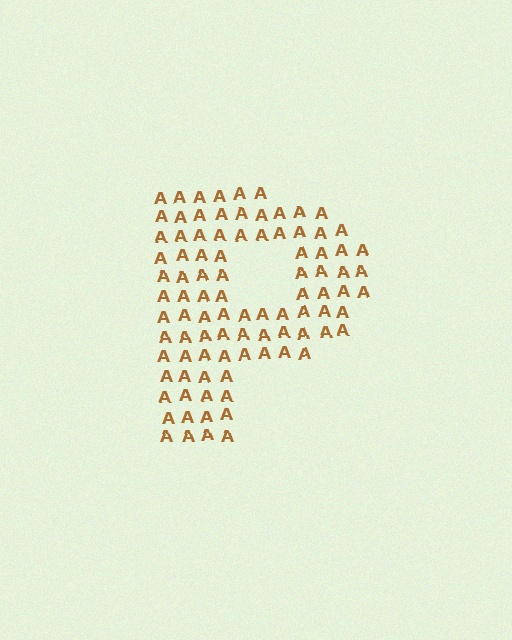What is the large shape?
The large shape is the letter P.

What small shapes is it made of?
It is made of small letter A's.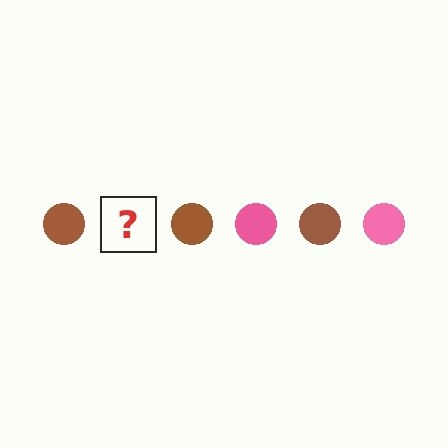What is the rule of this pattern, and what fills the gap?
The rule is that the pattern cycles through brown, pink circles. The gap should be filled with a pink circle.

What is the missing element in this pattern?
The missing element is a pink circle.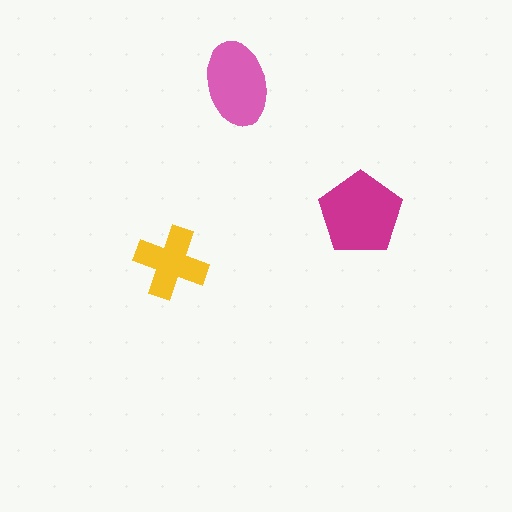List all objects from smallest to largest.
The yellow cross, the pink ellipse, the magenta pentagon.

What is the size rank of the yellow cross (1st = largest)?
3rd.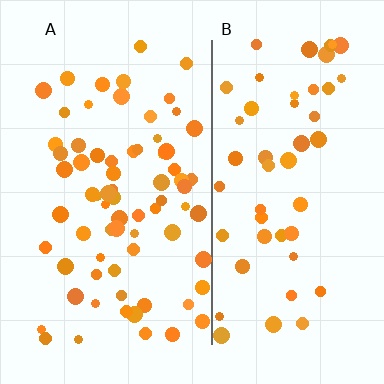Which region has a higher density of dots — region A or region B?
A (the left).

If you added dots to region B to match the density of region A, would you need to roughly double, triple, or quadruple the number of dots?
Approximately double.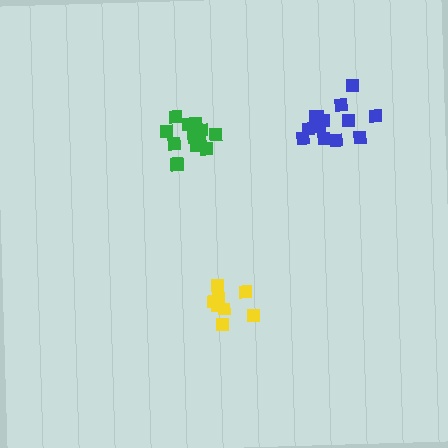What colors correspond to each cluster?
The clusters are colored: yellow, green, blue.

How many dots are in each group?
Group 1: 8 dots, Group 2: 14 dots, Group 3: 13 dots (35 total).